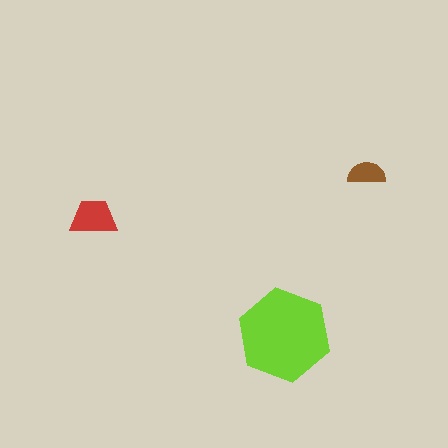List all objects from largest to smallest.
The lime hexagon, the red trapezoid, the brown semicircle.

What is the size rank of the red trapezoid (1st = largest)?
2nd.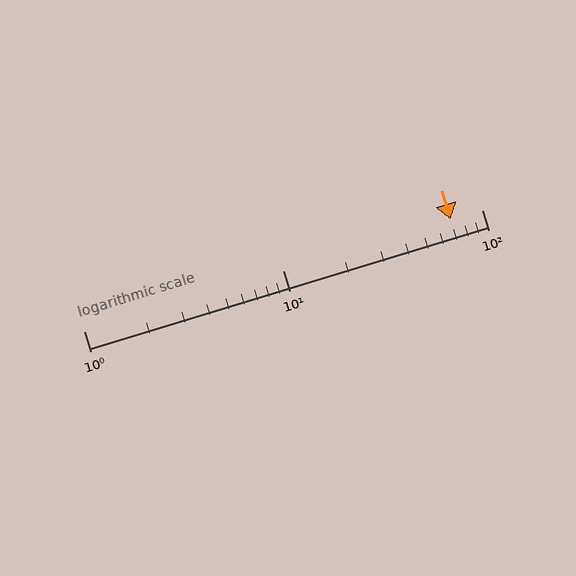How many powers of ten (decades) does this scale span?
The scale spans 2 decades, from 1 to 100.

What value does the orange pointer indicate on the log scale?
The pointer indicates approximately 70.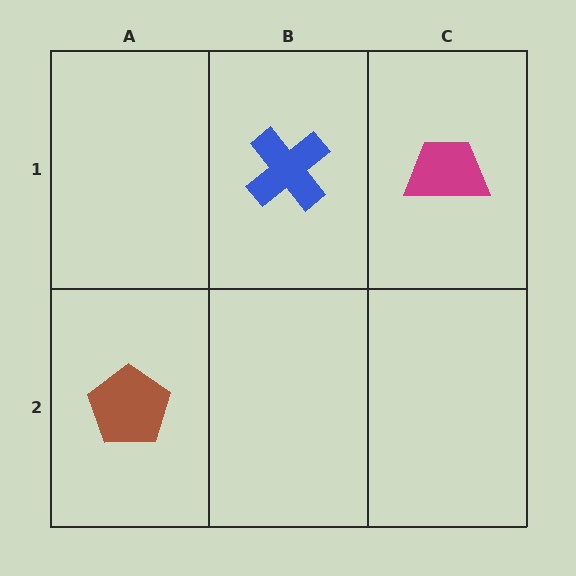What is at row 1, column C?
A magenta trapezoid.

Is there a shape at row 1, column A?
No, that cell is empty.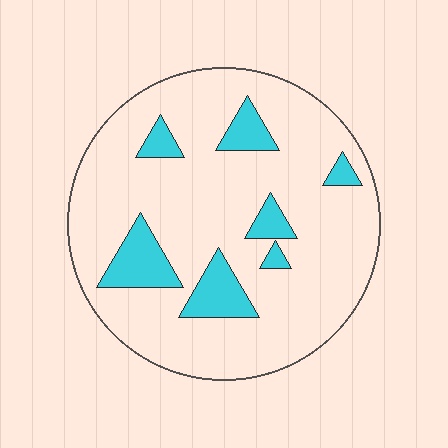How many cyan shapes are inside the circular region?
7.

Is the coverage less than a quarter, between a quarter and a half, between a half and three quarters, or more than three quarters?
Less than a quarter.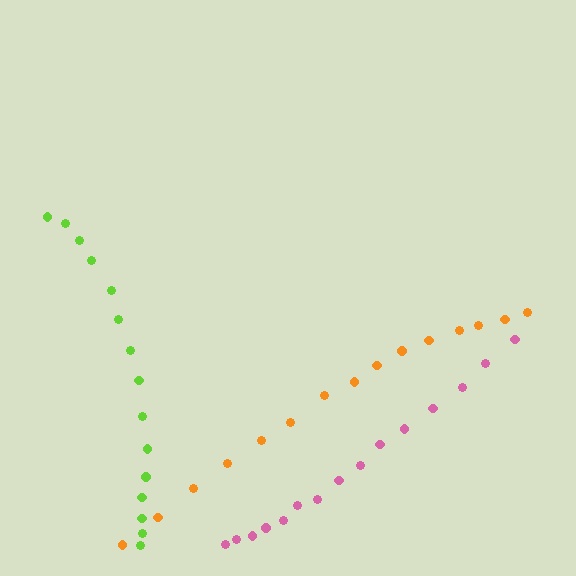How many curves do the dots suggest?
There are 3 distinct paths.